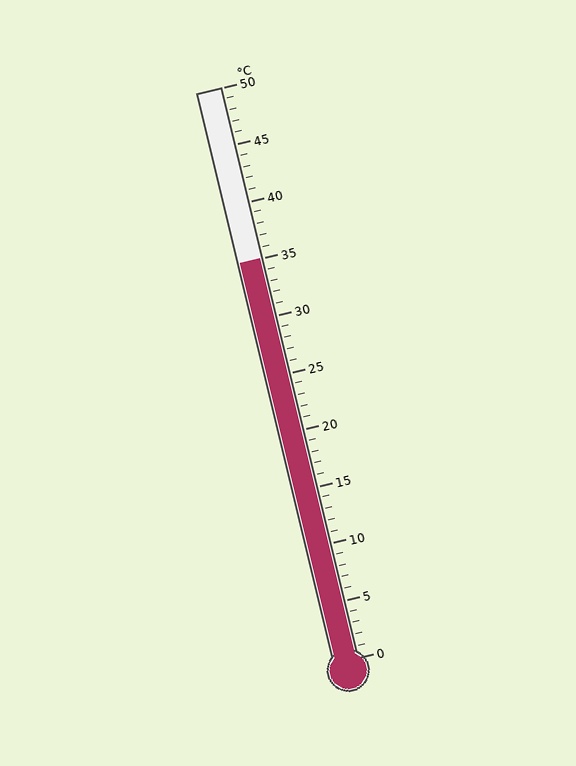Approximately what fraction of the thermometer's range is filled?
The thermometer is filled to approximately 70% of its range.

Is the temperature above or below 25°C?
The temperature is above 25°C.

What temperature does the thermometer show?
The thermometer shows approximately 35°C.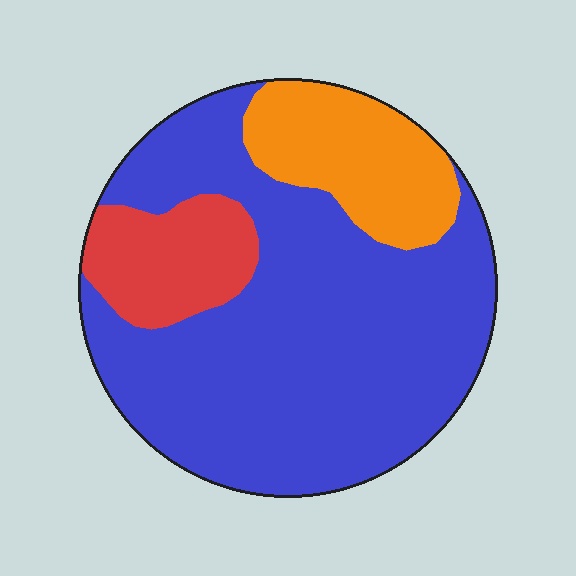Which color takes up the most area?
Blue, at roughly 70%.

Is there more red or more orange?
Orange.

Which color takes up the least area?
Red, at roughly 15%.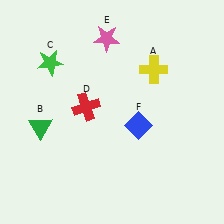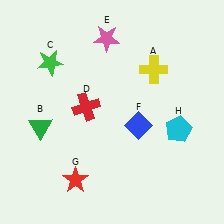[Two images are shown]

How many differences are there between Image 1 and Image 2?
There are 2 differences between the two images.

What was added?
A red star (G), a cyan pentagon (H) were added in Image 2.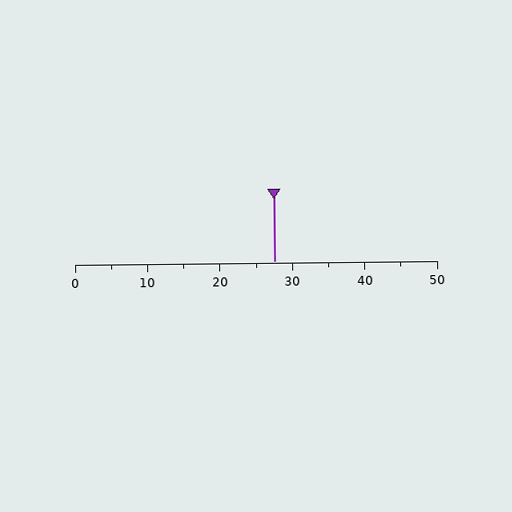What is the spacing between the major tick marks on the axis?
The major ticks are spaced 10 apart.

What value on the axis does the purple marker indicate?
The marker indicates approximately 27.5.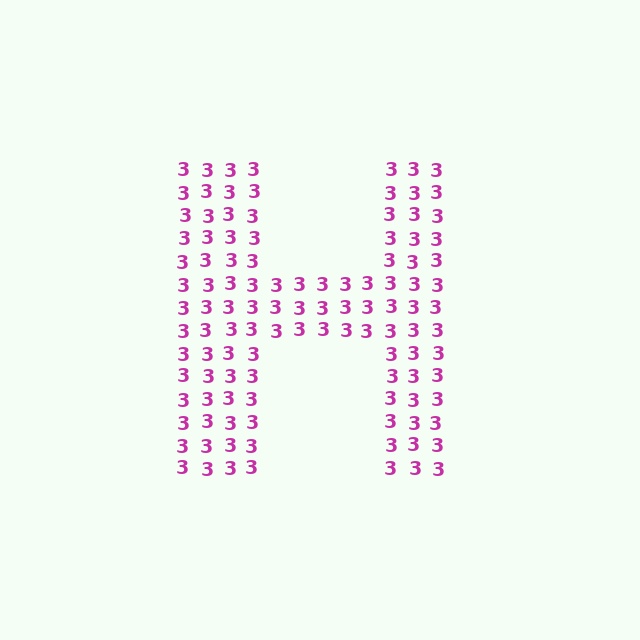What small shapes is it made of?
It is made of small digit 3's.